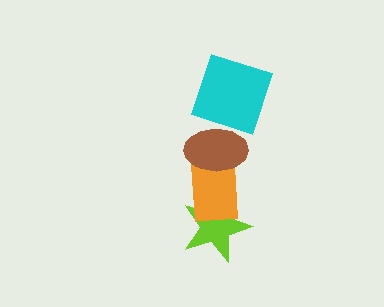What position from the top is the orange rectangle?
The orange rectangle is 3rd from the top.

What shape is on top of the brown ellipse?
The cyan square is on top of the brown ellipse.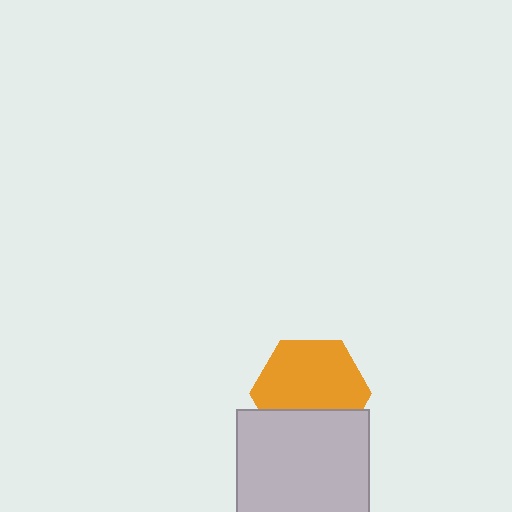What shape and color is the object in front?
The object in front is a light gray square.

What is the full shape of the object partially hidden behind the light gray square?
The partially hidden object is an orange hexagon.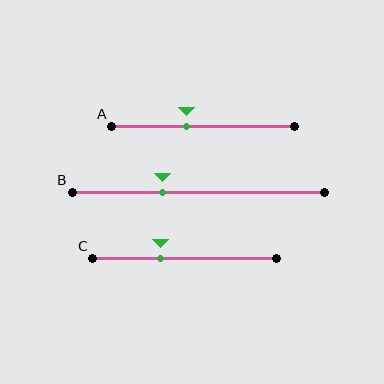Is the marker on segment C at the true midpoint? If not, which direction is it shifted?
No, the marker on segment C is shifted to the left by about 13% of the segment length.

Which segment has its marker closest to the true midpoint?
Segment A has its marker closest to the true midpoint.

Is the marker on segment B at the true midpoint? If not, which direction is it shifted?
No, the marker on segment B is shifted to the left by about 14% of the segment length.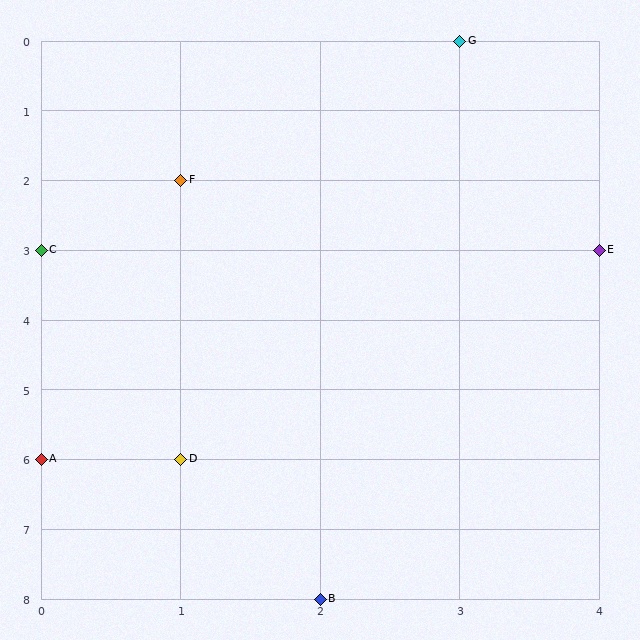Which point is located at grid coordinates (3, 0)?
Point G is at (3, 0).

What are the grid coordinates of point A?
Point A is at grid coordinates (0, 6).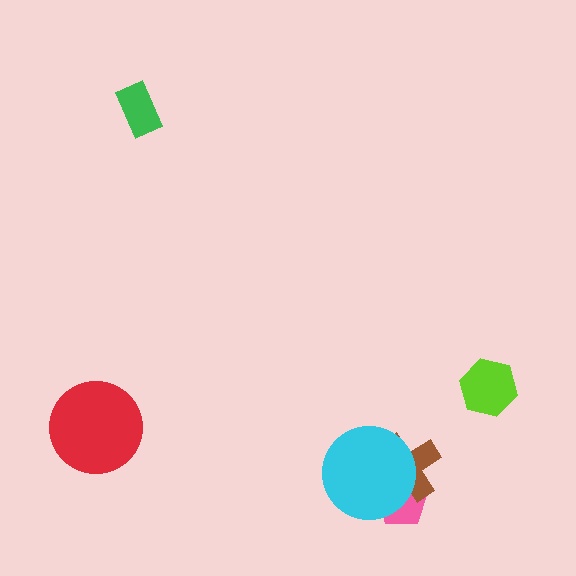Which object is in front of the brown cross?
The cyan circle is in front of the brown cross.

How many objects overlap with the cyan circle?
2 objects overlap with the cyan circle.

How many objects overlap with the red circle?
0 objects overlap with the red circle.